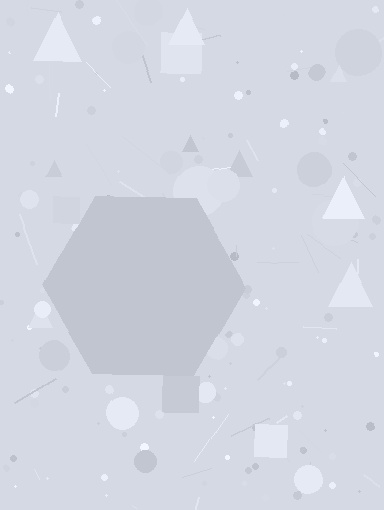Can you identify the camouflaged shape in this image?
The camouflaged shape is a hexagon.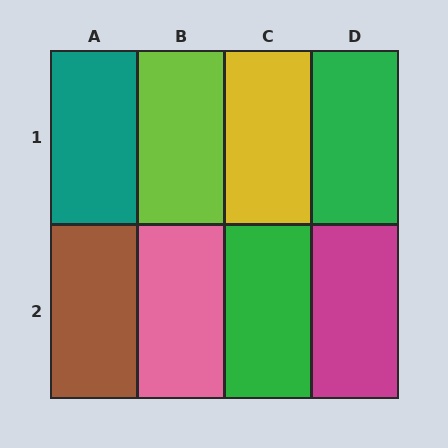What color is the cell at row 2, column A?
Brown.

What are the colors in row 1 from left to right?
Teal, lime, yellow, green.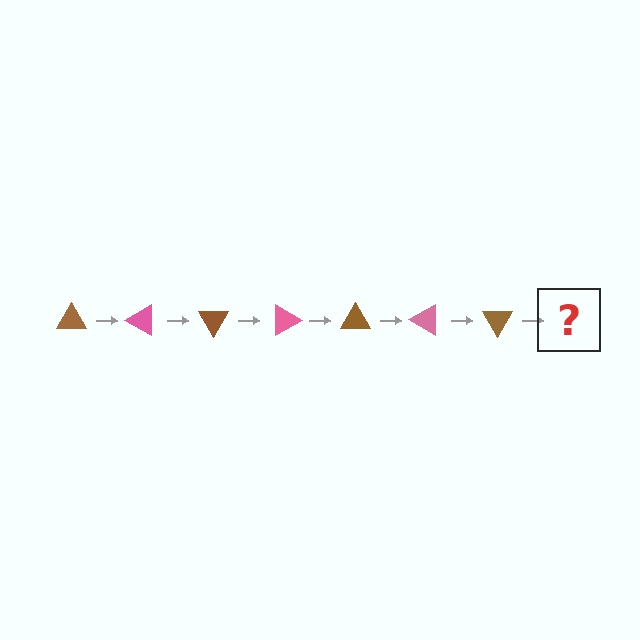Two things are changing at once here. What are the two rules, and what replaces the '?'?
The two rules are that it rotates 30 degrees each step and the color cycles through brown and pink. The '?' should be a pink triangle, rotated 210 degrees from the start.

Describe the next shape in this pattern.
It should be a pink triangle, rotated 210 degrees from the start.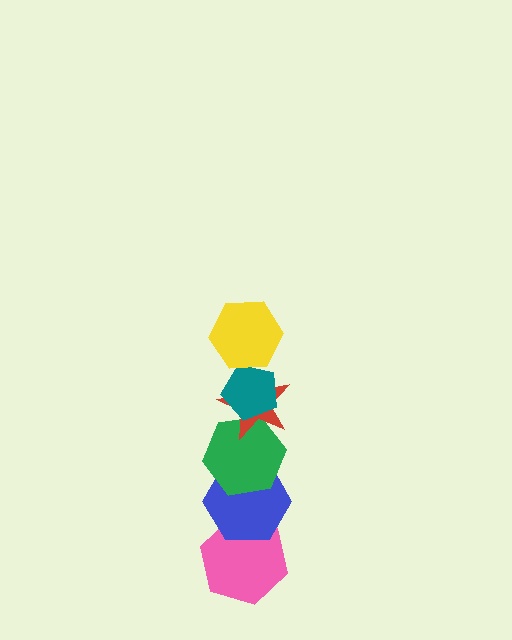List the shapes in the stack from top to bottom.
From top to bottom: the yellow hexagon, the teal pentagon, the red star, the green hexagon, the blue hexagon, the pink hexagon.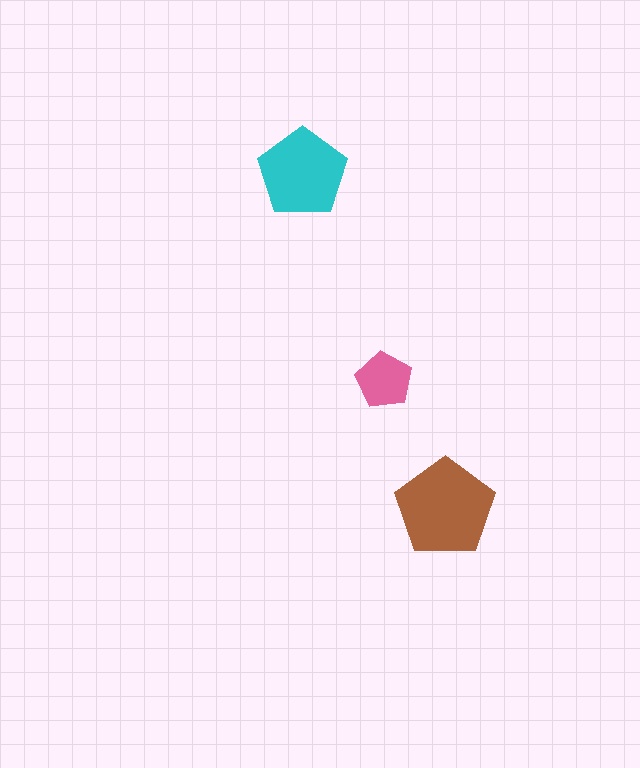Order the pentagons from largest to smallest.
the brown one, the cyan one, the pink one.